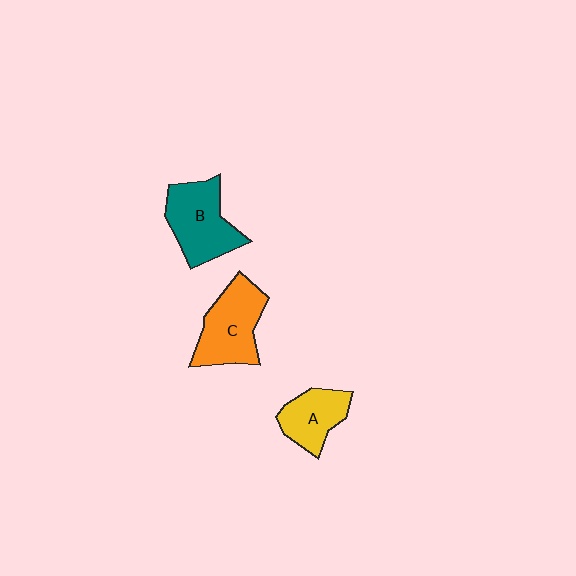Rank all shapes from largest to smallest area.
From largest to smallest: B (teal), C (orange), A (yellow).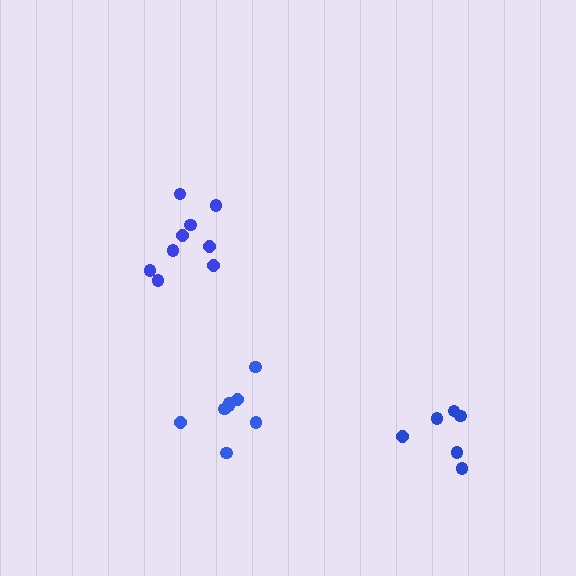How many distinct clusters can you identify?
There are 3 distinct clusters.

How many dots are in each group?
Group 1: 8 dots, Group 2: 9 dots, Group 3: 6 dots (23 total).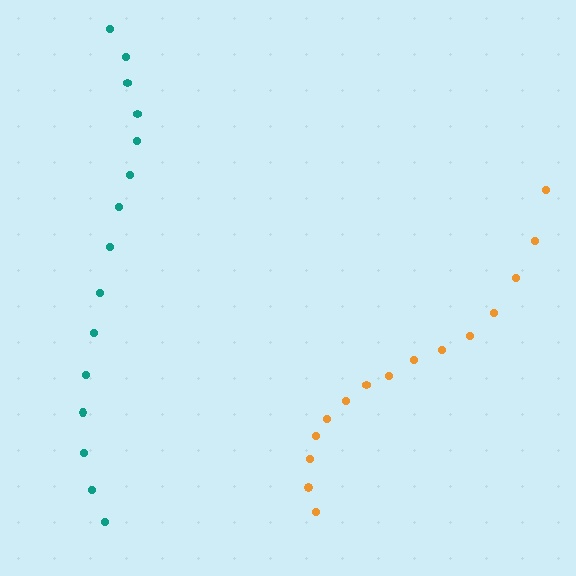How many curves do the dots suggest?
There are 2 distinct paths.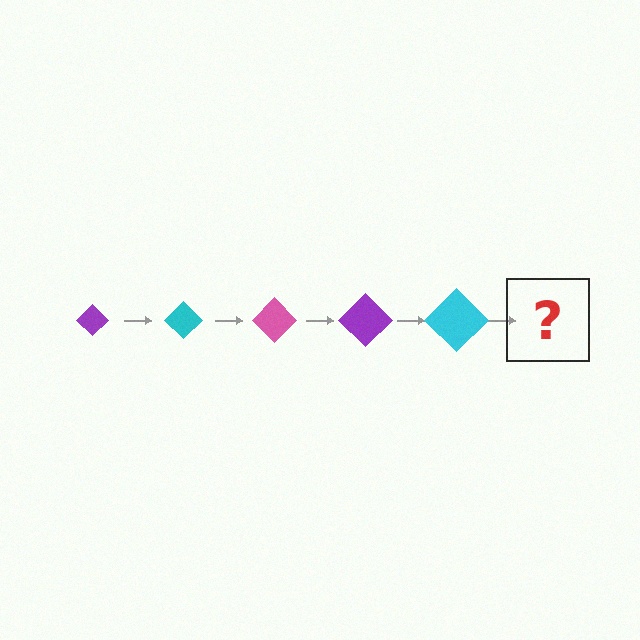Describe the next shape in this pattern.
It should be a pink diamond, larger than the previous one.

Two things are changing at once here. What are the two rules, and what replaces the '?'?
The two rules are that the diamond grows larger each step and the color cycles through purple, cyan, and pink. The '?' should be a pink diamond, larger than the previous one.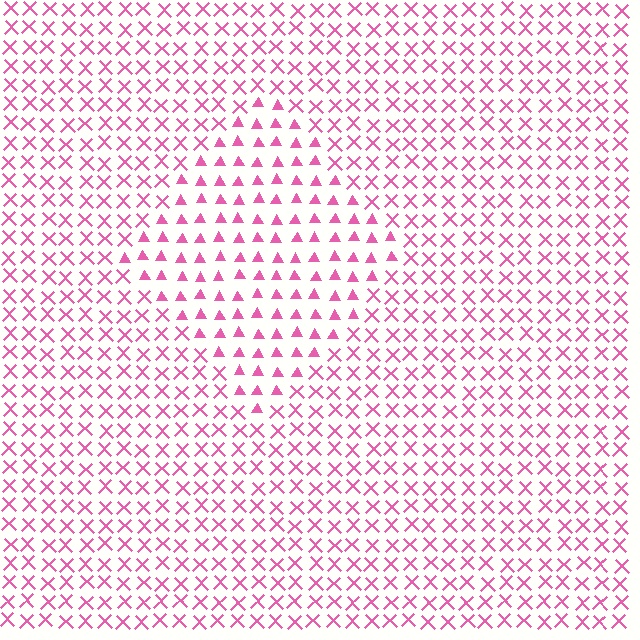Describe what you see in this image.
The image is filled with small pink elements arranged in a uniform grid. A diamond-shaped region contains triangles, while the surrounding area contains X marks. The boundary is defined purely by the change in element shape.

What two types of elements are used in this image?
The image uses triangles inside the diamond region and X marks outside it.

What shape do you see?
I see a diamond.